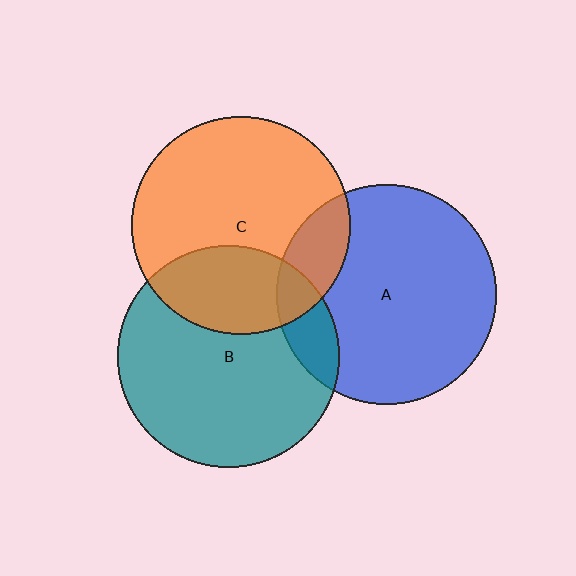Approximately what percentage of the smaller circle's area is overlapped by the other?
Approximately 30%.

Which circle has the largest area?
Circle B (teal).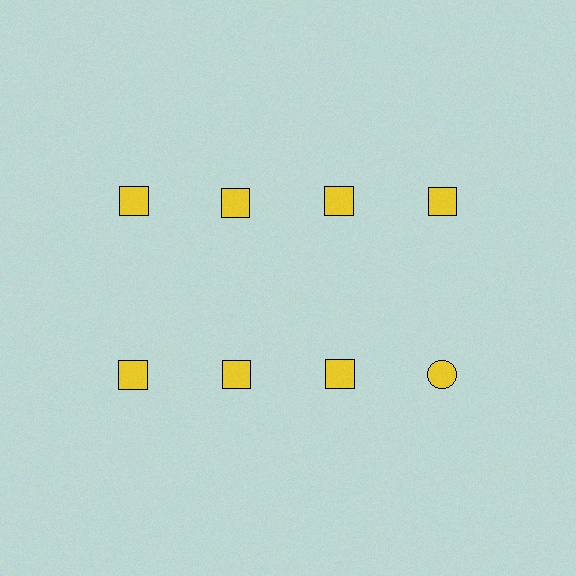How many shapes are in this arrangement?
There are 8 shapes arranged in a grid pattern.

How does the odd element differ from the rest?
It has a different shape: circle instead of square.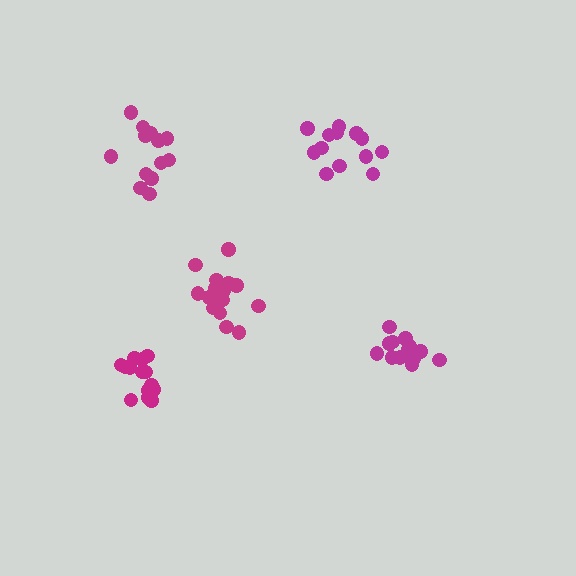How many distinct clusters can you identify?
There are 5 distinct clusters.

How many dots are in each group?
Group 1: 13 dots, Group 2: 14 dots, Group 3: 15 dots, Group 4: 14 dots, Group 5: 14 dots (70 total).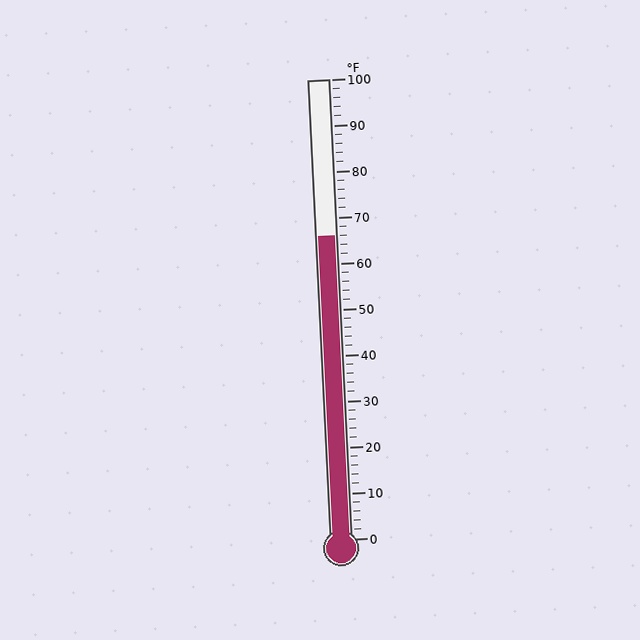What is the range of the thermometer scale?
The thermometer scale ranges from 0°F to 100°F.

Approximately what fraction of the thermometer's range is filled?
The thermometer is filled to approximately 65% of its range.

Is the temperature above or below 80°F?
The temperature is below 80°F.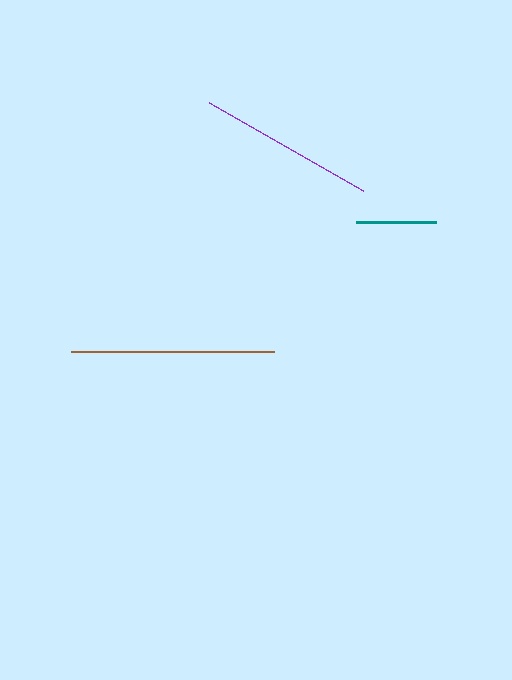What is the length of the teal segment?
The teal segment is approximately 81 pixels long.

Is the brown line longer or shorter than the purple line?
The brown line is longer than the purple line.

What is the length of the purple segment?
The purple segment is approximately 178 pixels long.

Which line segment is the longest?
The brown line is the longest at approximately 203 pixels.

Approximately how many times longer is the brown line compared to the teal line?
The brown line is approximately 2.5 times the length of the teal line.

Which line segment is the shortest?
The teal line is the shortest at approximately 81 pixels.